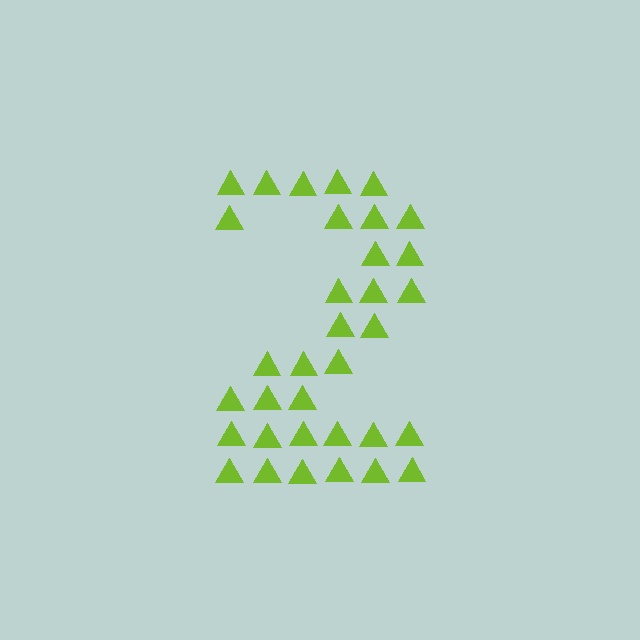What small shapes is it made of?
It is made of small triangles.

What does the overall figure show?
The overall figure shows the digit 2.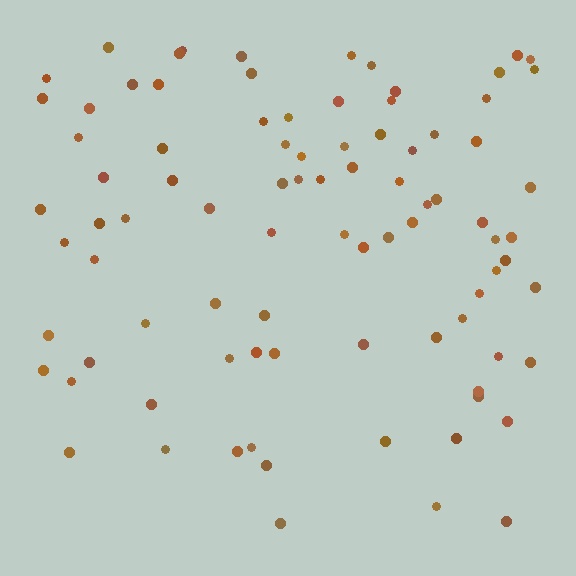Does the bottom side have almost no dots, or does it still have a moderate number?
Still a moderate number, just noticeably fewer than the top.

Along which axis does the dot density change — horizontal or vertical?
Vertical.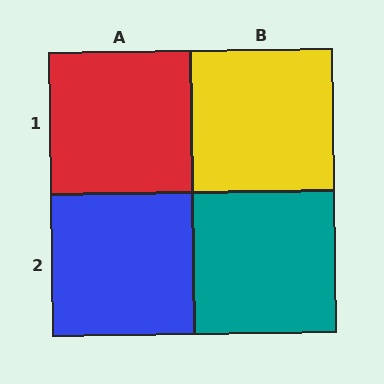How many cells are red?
1 cell is red.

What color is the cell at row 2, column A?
Blue.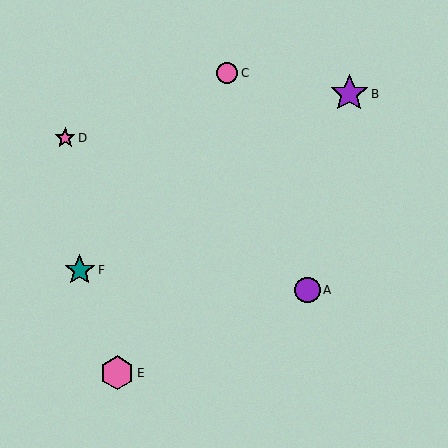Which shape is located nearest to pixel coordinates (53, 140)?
The pink star (labeled D) at (65, 138) is nearest to that location.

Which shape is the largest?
The purple star (labeled B) is the largest.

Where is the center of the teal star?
The center of the teal star is at (80, 270).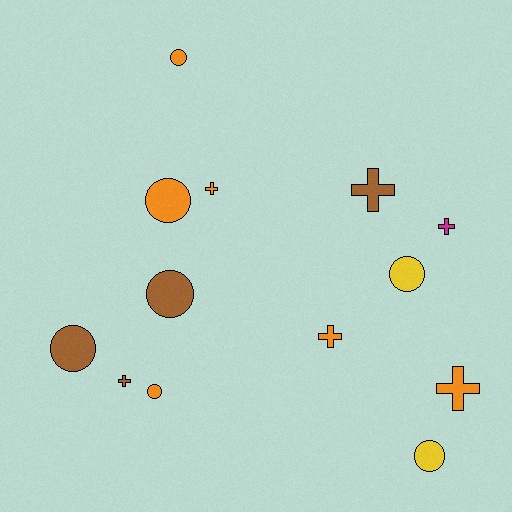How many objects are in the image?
There are 13 objects.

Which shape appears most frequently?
Circle, with 7 objects.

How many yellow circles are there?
There are 2 yellow circles.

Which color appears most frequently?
Orange, with 6 objects.